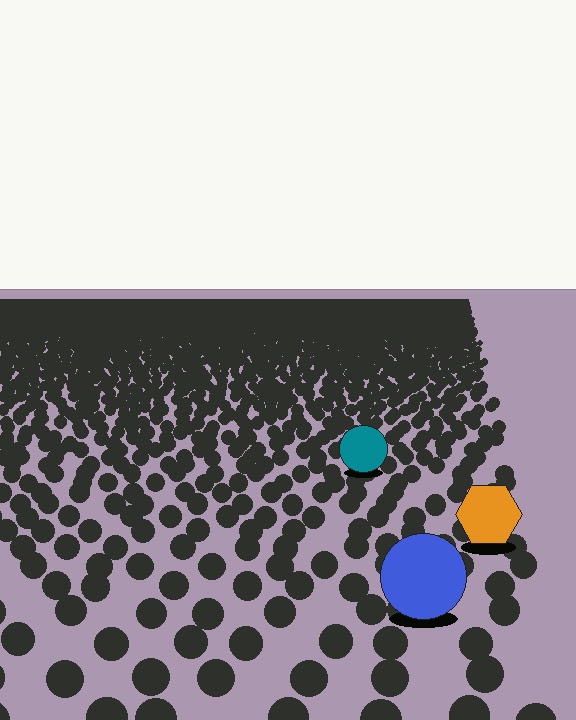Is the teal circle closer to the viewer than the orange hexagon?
No. The orange hexagon is closer — you can tell from the texture gradient: the ground texture is coarser near it.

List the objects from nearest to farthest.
From nearest to farthest: the blue circle, the orange hexagon, the teal circle.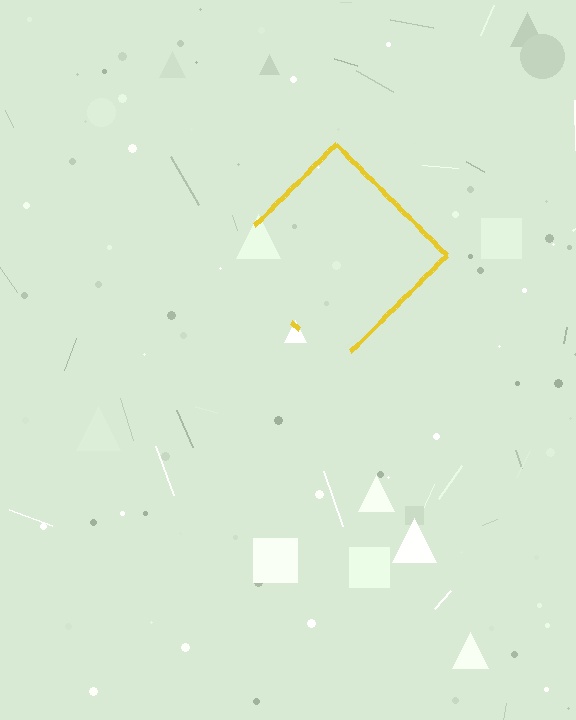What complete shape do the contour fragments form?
The contour fragments form a diamond.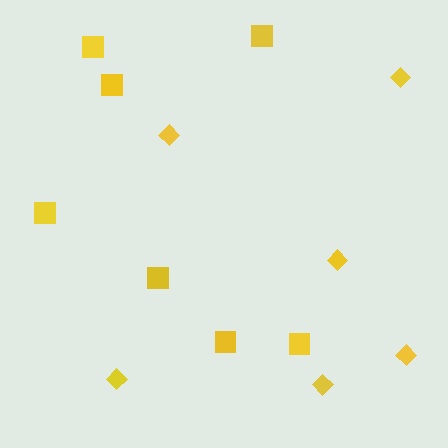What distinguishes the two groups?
There are 2 groups: one group of diamonds (6) and one group of squares (7).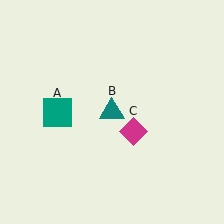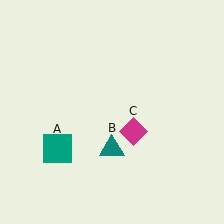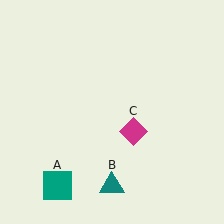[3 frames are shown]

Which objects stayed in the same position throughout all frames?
Magenta diamond (object C) remained stationary.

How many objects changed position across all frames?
2 objects changed position: teal square (object A), teal triangle (object B).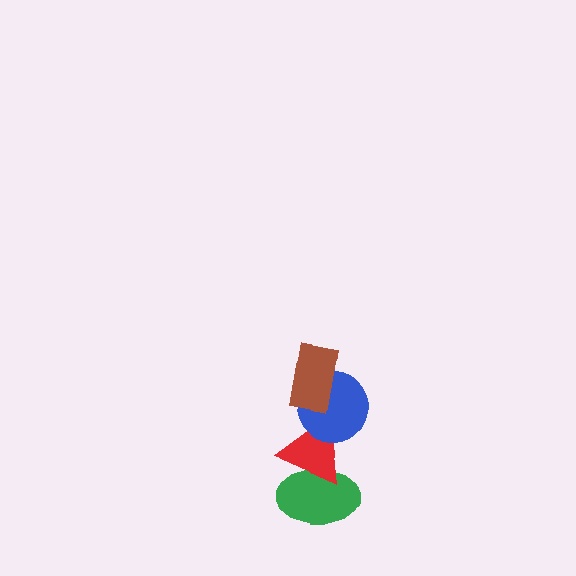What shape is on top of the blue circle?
The brown rectangle is on top of the blue circle.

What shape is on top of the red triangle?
The blue circle is on top of the red triangle.